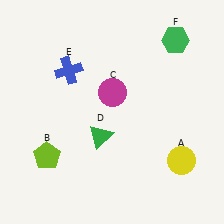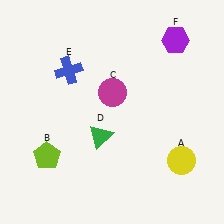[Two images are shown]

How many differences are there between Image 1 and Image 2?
There is 1 difference between the two images.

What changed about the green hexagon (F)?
In Image 1, F is green. In Image 2, it changed to purple.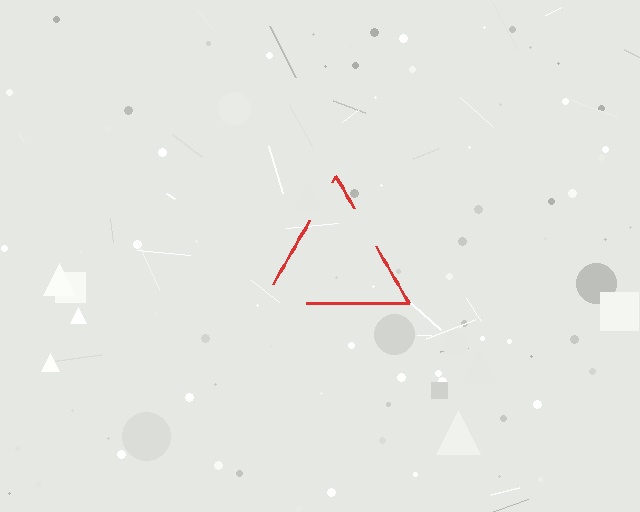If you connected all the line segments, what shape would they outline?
They would outline a triangle.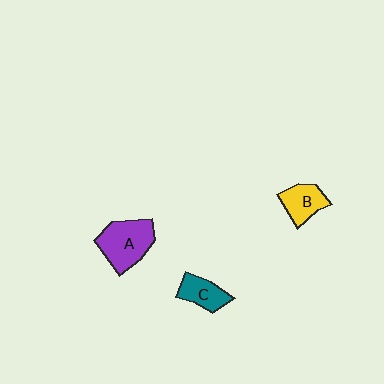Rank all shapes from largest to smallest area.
From largest to smallest: A (purple), B (yellow), C (teal).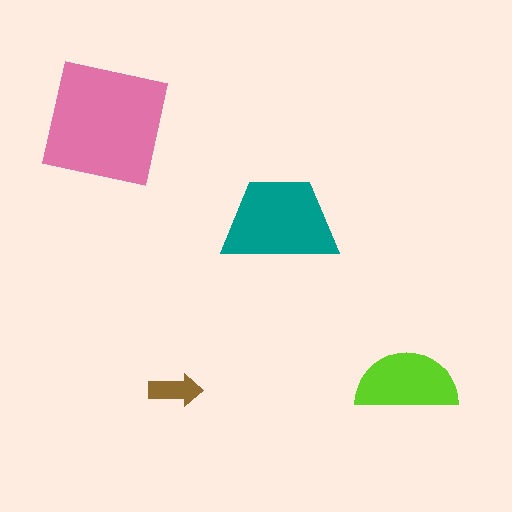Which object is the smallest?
The brown arrow.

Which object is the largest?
The pink square.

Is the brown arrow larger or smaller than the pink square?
Smaller.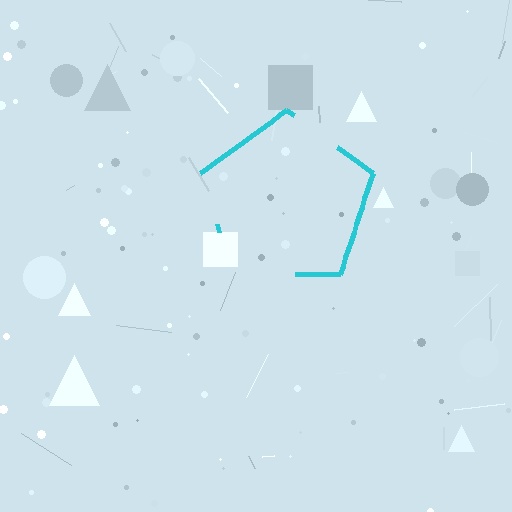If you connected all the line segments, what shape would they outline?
They would outline a pentagon.